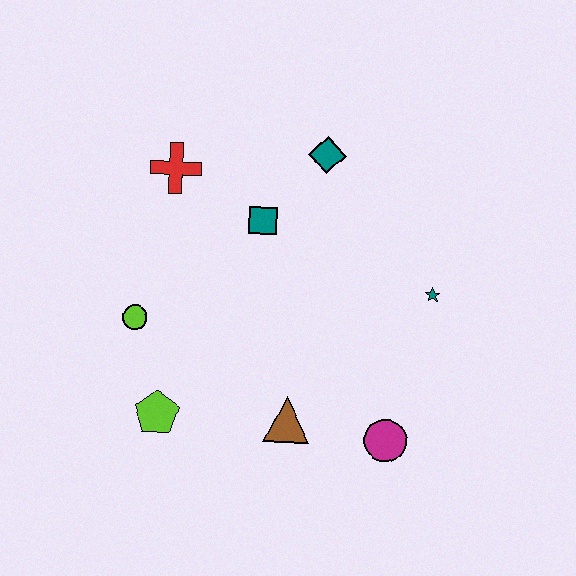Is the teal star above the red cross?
No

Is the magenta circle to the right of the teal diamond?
Yes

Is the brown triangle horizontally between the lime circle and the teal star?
Yes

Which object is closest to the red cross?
The teal square is closest to the red cross.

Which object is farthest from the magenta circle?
The red cross is farthest from the magenta circle.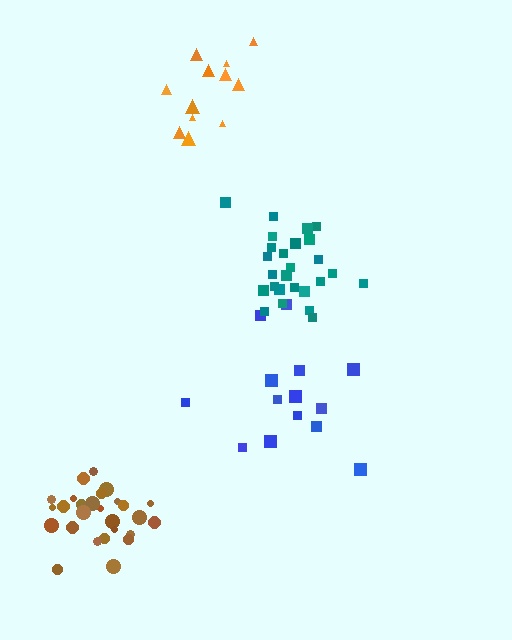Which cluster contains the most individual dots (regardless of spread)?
Brown (27).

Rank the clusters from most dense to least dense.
brown, teal, orange, blue.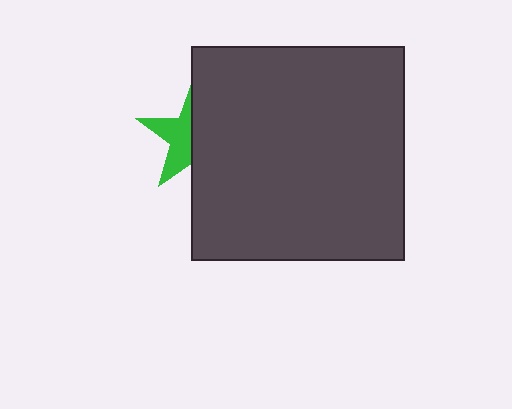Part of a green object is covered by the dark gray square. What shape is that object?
It is a star.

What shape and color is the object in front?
The object in front is a dark gray square.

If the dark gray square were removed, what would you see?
You would see the complete green star.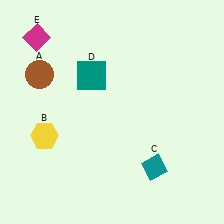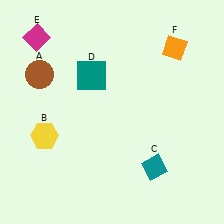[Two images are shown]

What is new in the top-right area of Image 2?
An orange diamond (F) was added in the top-right area of Image 2.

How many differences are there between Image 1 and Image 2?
There is 1 difference between the two images.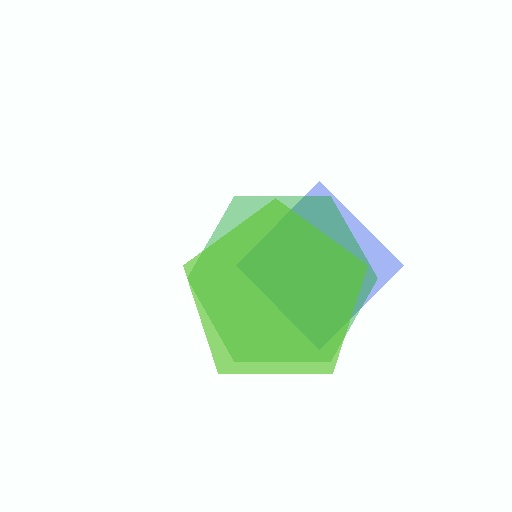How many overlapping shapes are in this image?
There are 3 overlapping shapes in the image.